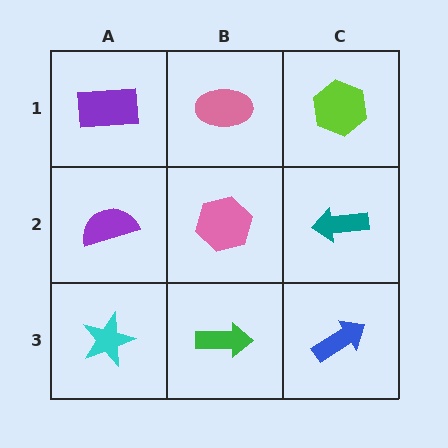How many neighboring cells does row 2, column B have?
4.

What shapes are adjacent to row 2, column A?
A purple rectangle (row 1, column A), a cyan star (row 3, column A), a pink hexagon (row 2, column B).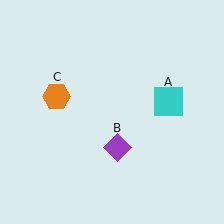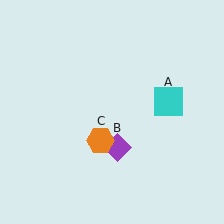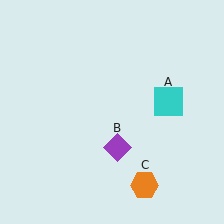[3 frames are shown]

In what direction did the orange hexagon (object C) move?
The orange hexagon (object C) moved down and to the right.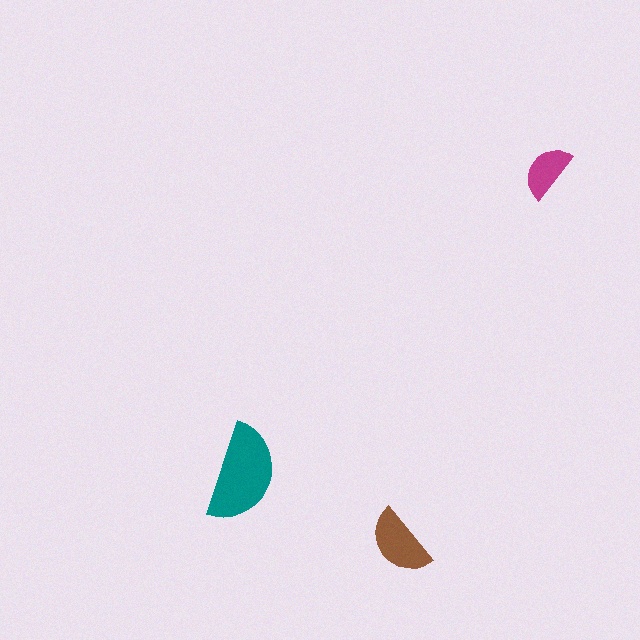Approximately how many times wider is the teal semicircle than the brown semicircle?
About 1.5 times wider.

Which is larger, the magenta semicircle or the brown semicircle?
The brown one.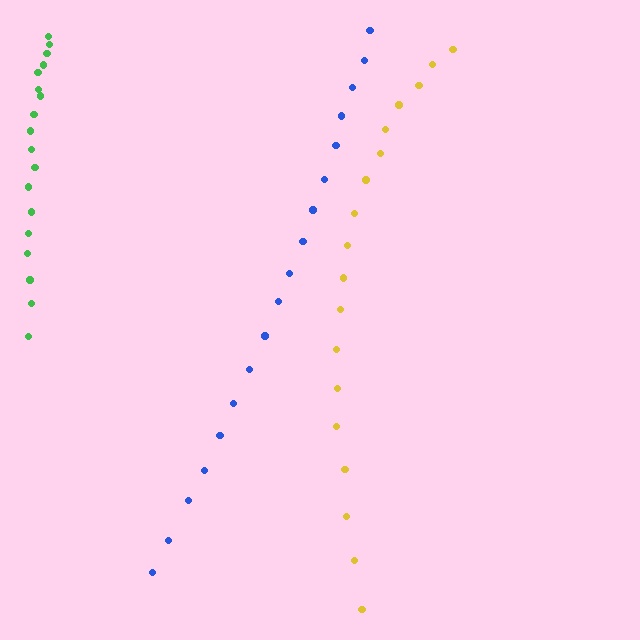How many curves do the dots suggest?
There are 3 distinct paths.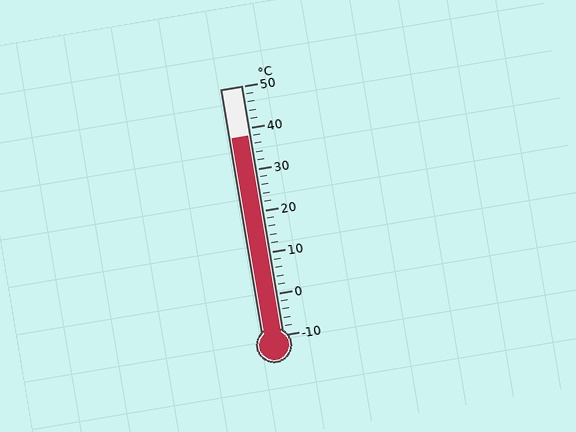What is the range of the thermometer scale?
The thermometer scale ranges from -10°C to 50°C.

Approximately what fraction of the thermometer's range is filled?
The thermometer is filled to approximately 80% of its range.